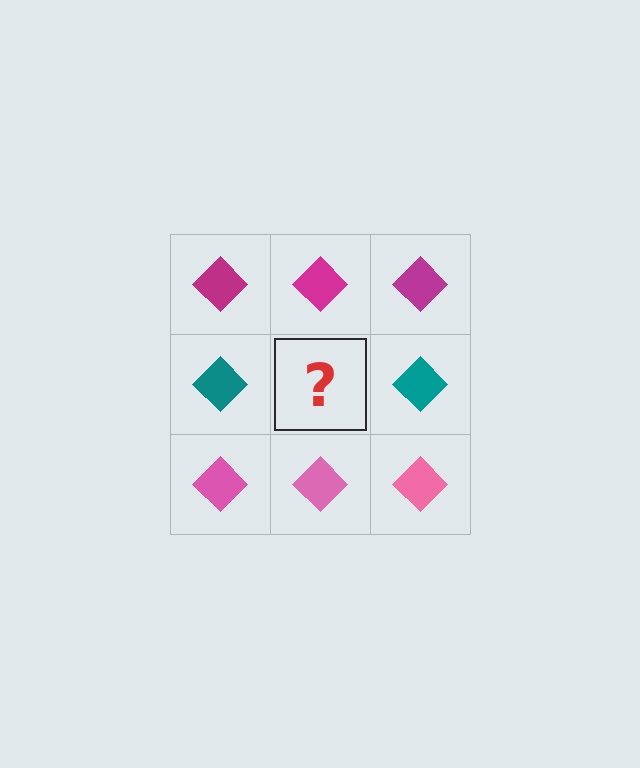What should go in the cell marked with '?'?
The missing cell should contain a teal diamond.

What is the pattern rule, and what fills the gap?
The rule is that each row has a consistent color. The gap should be filled with a teal diamond.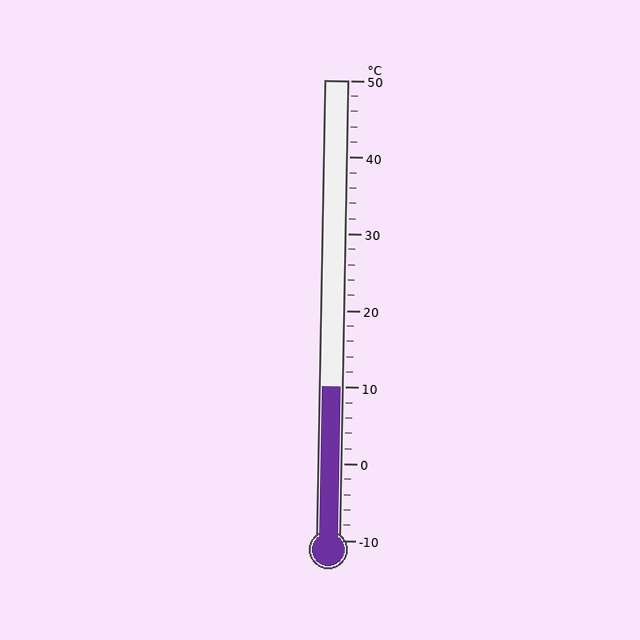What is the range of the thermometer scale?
The thermometer scale ranges from -10°C to 50°C.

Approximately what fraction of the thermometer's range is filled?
The thermometer is filled to approximately 35% of its range.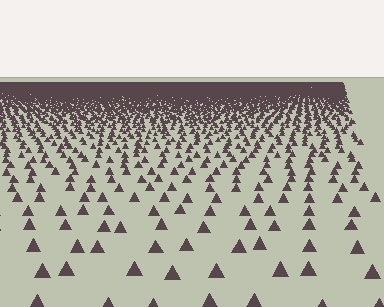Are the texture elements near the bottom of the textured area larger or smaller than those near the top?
Larger. Near the bottom, elements are closer to the viewer and appear at a bigger on-screen size.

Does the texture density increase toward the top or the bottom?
Density increases toward the top.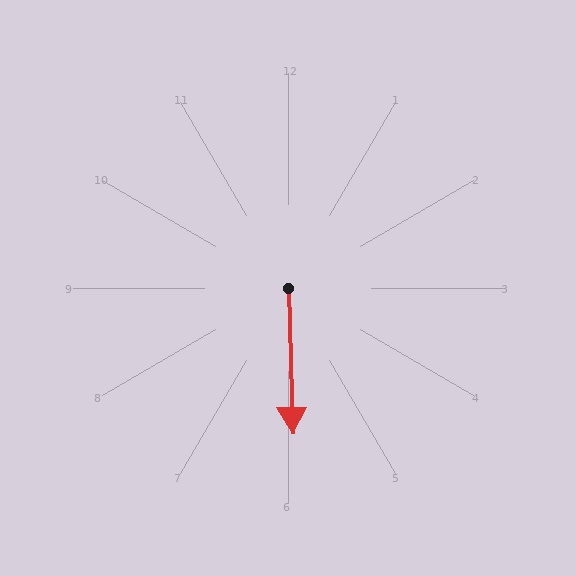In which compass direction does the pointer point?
South.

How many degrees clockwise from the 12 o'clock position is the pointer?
Approximately 178 degrees.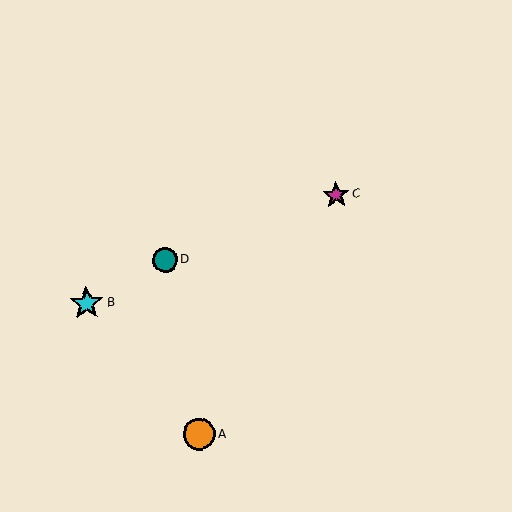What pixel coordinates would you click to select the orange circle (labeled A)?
Click at (199, 435) to select the orange circle A.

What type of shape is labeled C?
Shape C is a magenta star.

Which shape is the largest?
The cyan star (labeled B) is the largest.